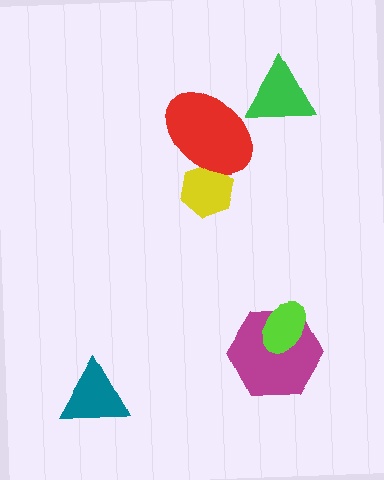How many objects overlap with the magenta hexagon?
1 object overlaps with the magenta hexagon.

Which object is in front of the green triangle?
The red ellipse is in front of the green triangle.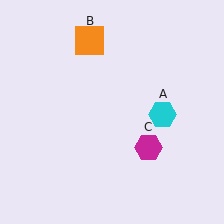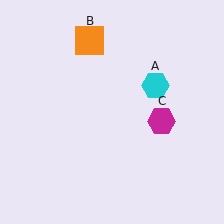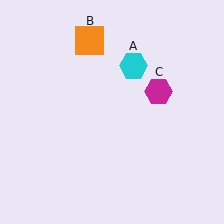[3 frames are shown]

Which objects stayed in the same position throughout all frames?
Orange square (object B) remained stationary.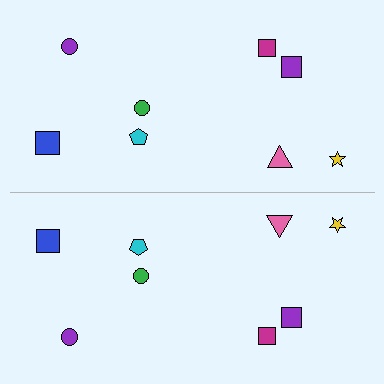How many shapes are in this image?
There are 16 shapes in this image.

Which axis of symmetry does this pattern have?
The pattern has a horizontal axis of symmetry running through the center of the image.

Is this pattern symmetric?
Yes, this pattern has bilateral (reflection) symmetry.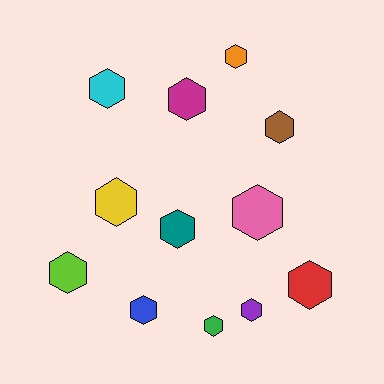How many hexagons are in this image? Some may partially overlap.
There are 12 hexagons.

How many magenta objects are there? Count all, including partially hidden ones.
There is 1 magenta object.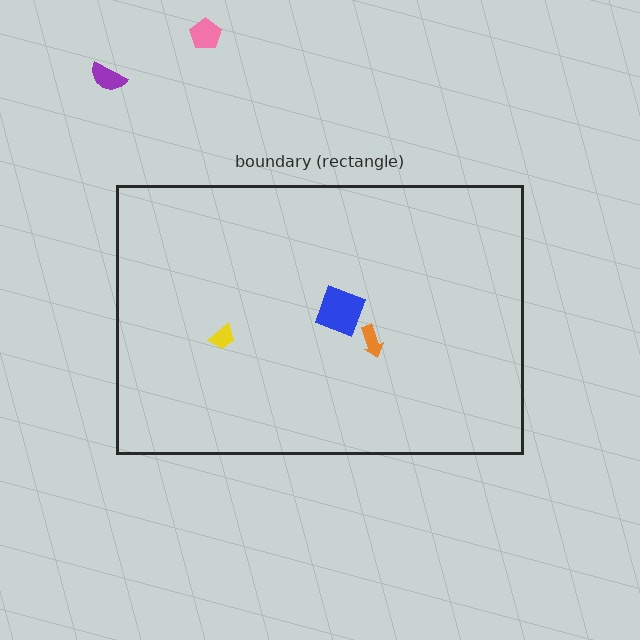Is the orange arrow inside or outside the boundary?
Inside.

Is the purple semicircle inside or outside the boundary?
Outside.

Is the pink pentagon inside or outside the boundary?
Outside.